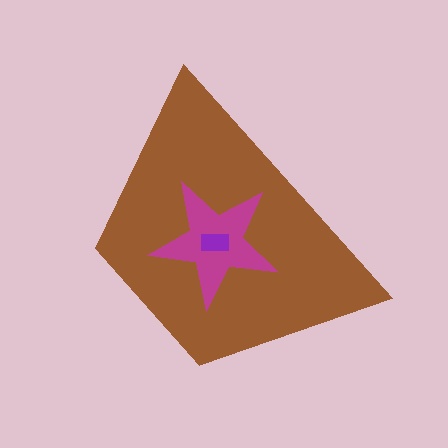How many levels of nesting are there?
3.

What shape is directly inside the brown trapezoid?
The magenta star.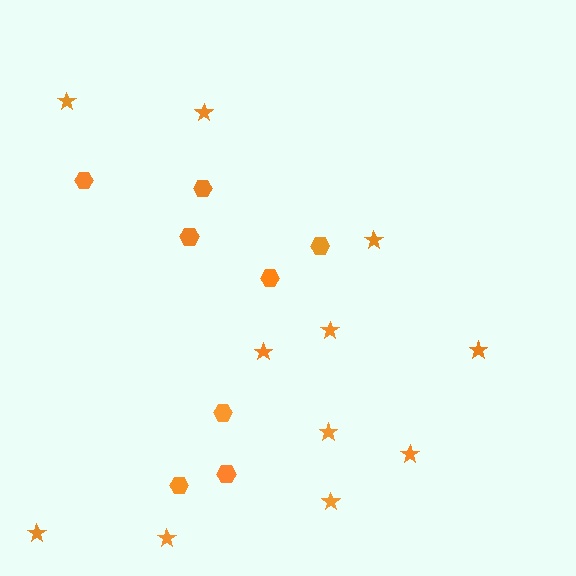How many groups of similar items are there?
There are 2 groups: one group of stars (11) and one group of hexagons (8).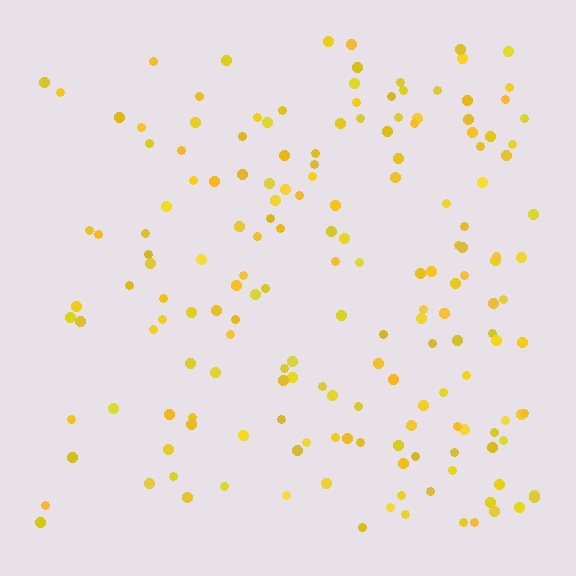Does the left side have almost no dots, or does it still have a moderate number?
Still a moderate number, just noticeably fewer than the right.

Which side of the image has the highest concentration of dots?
The right.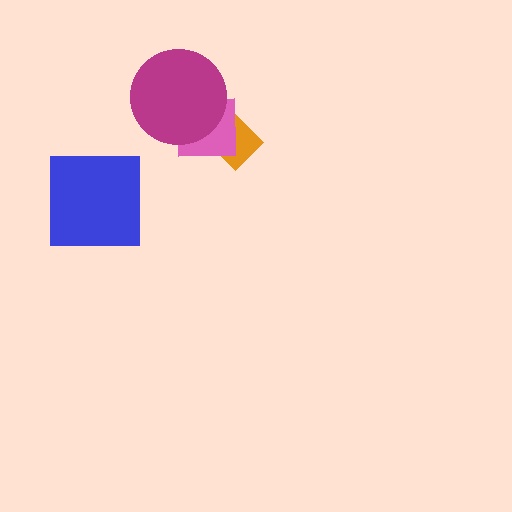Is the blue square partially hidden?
No, no other shape covers it.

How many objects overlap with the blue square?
0 objects overlap with the blue square.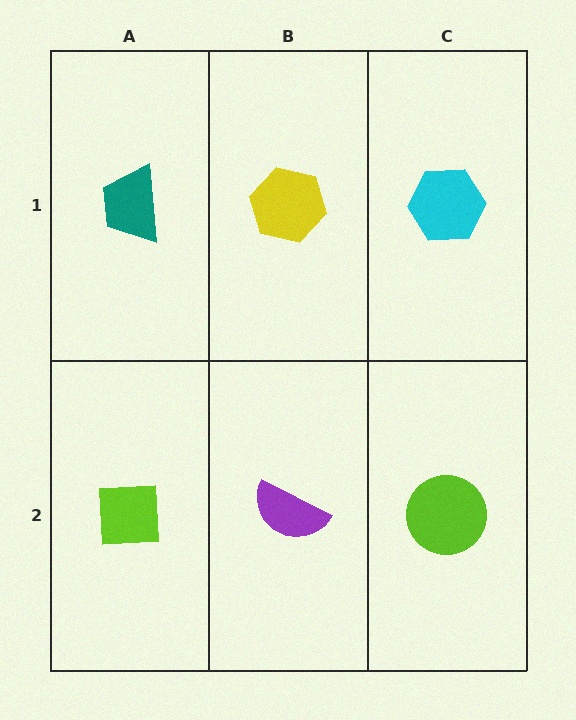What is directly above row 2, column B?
A yellow hexagon.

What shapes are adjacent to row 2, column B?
A yellow hexagon (row 1, column B), a lime square (row 2, column A), a lime circle (row 2, column C).